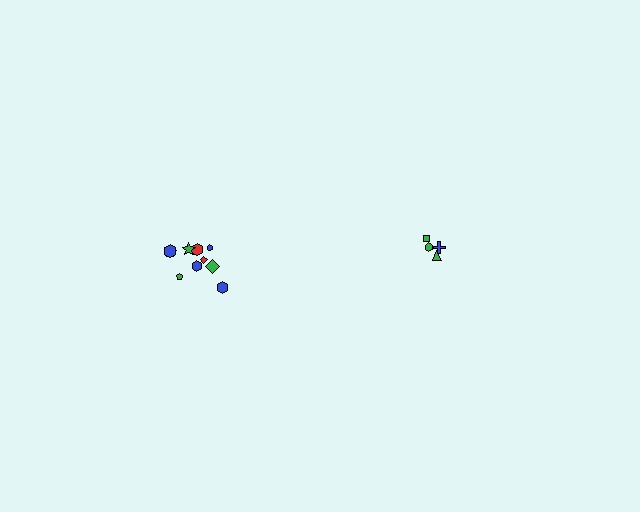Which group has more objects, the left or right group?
The left group.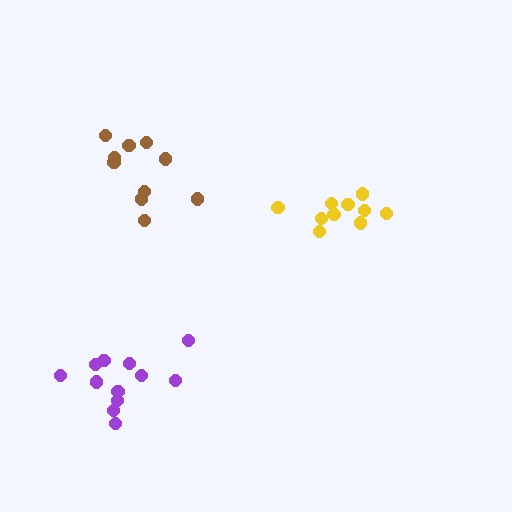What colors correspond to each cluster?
The clusters are colored: brown, purple, yellow.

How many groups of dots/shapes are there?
There are 3 groups.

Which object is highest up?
The brown cluster is topmost.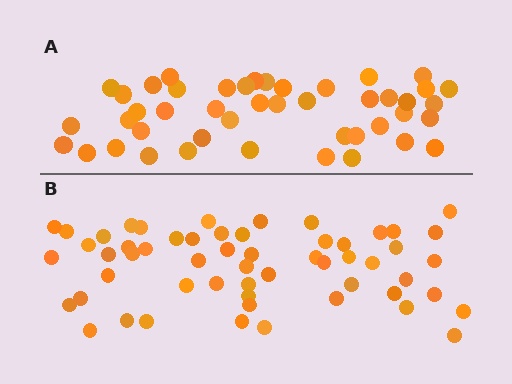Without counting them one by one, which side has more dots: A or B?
Region B (the bottom region) has more dots.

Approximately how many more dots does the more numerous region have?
Region B has roughly 12 or so more dots than region A.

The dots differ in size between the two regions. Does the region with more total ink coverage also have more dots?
No. Region A has more total ink coverage because its dots are larger, but region B actually contains more individual dots. Total area can be misleading — the number of items is what matters here.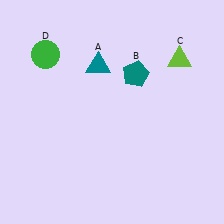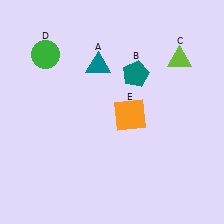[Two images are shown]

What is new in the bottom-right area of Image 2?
An orange square (E) was added in the bottom-right area of Image 2.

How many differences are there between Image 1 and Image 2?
There is 1 difference between the two images.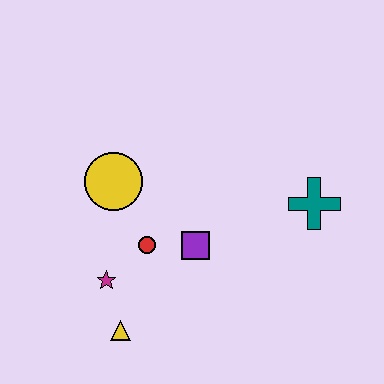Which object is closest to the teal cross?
The purple square is closest to the teal cross.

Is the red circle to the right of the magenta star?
Yes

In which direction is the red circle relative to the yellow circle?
The red circle is below the yellow circle.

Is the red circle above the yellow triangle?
Yes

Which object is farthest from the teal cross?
The yellow triangle is farthest from the teal cross.